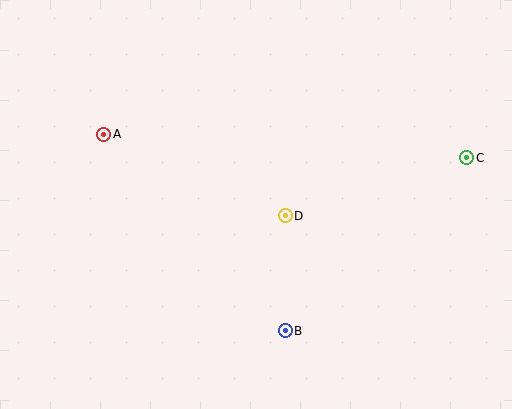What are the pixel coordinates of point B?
Point B is at (285, 331).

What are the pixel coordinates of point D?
Point D is at (285, 216).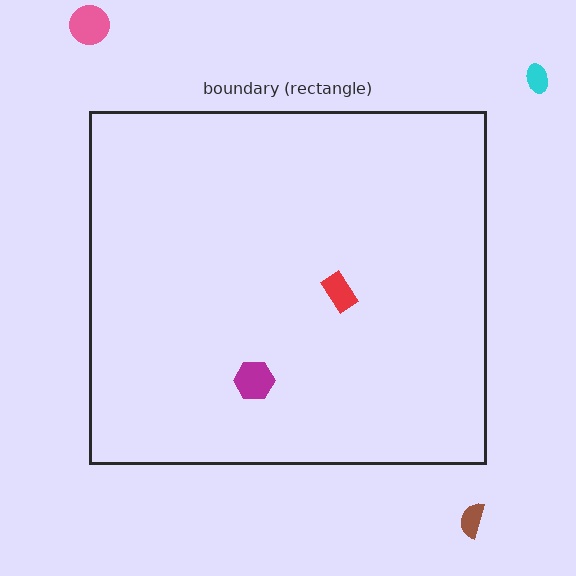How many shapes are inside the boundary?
2 inside, 3 outside.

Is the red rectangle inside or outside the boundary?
Inside.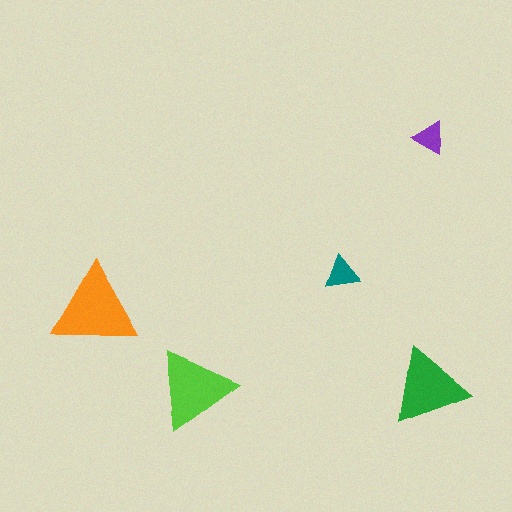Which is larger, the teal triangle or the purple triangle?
The teal one.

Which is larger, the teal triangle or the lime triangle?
The lime one.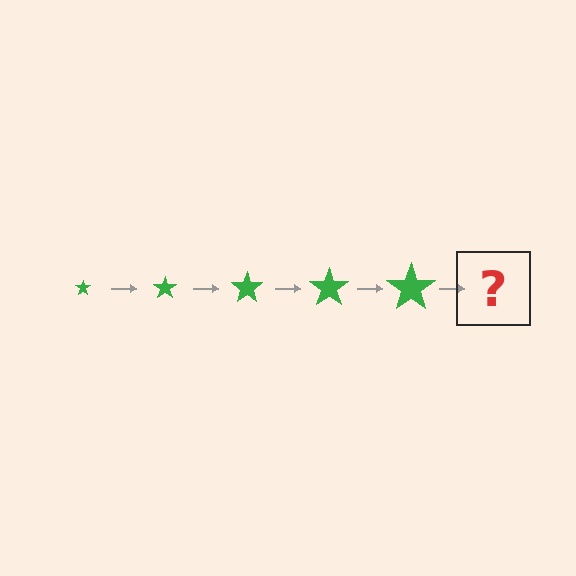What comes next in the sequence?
The next element should be a green star, larger than the previous one.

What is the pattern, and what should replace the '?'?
The pattern is that the star gets progressively larger each step. The '?' should be a green star, larger than the previous one.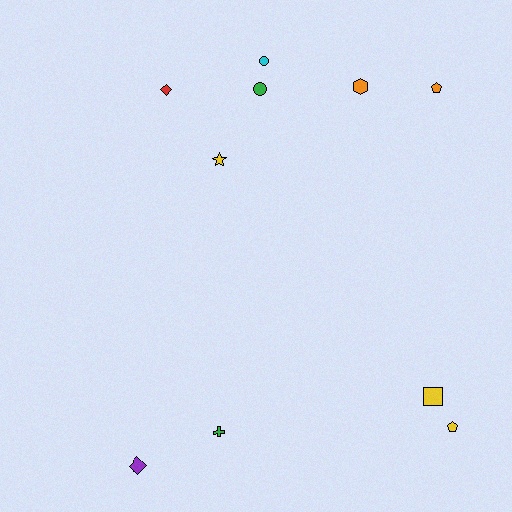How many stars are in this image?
There is 1 star.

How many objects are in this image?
There are 10 objects.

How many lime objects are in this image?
There are no lime objects.